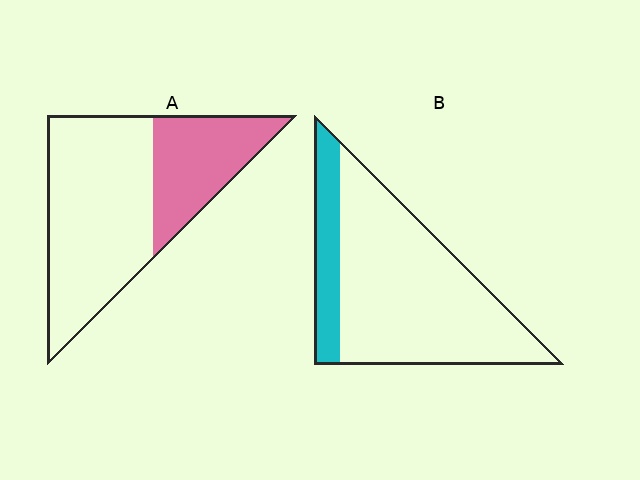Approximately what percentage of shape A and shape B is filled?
A is approximately 35% and B is approximately 20%.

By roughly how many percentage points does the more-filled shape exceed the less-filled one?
By roughly 15 percentage points (A over B).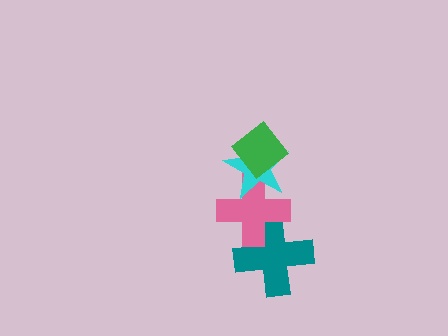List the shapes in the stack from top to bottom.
From top to bottom: the green diamond, the cyan star, the pink cross, the teal cross.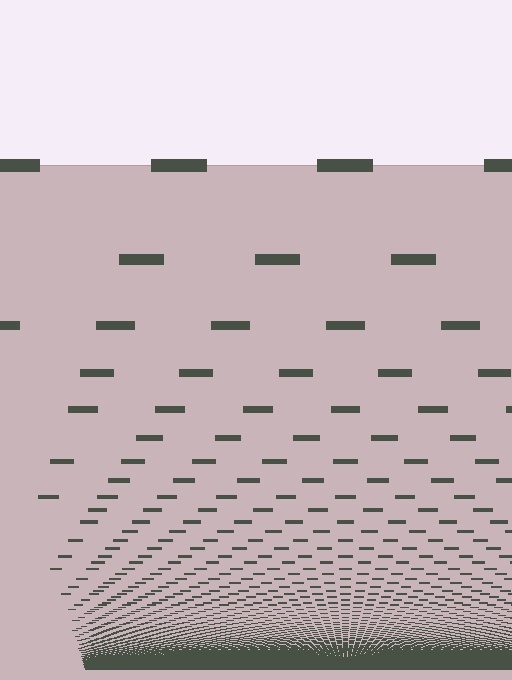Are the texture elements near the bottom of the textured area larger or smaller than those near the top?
Smaller. The gradient is inverted — elements near the bottom are smaller and denser.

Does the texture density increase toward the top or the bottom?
Density increases toward the bottom.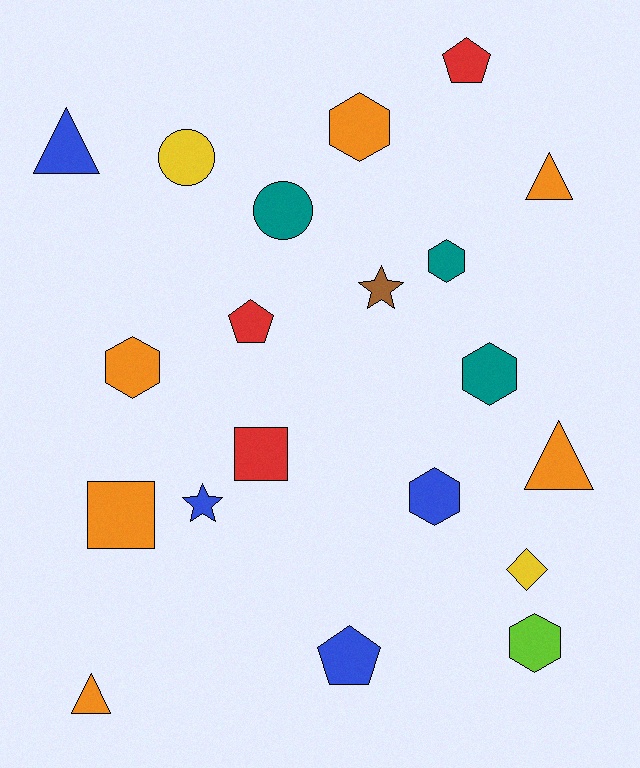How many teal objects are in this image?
There are 3 teal objects.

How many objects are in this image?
There are 20 objects.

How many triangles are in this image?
There are 4 triangles.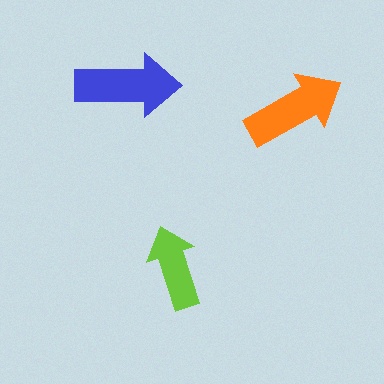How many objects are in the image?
There are 3 objects in the image.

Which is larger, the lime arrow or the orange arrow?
The orange one.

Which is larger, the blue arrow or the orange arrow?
The blue one.